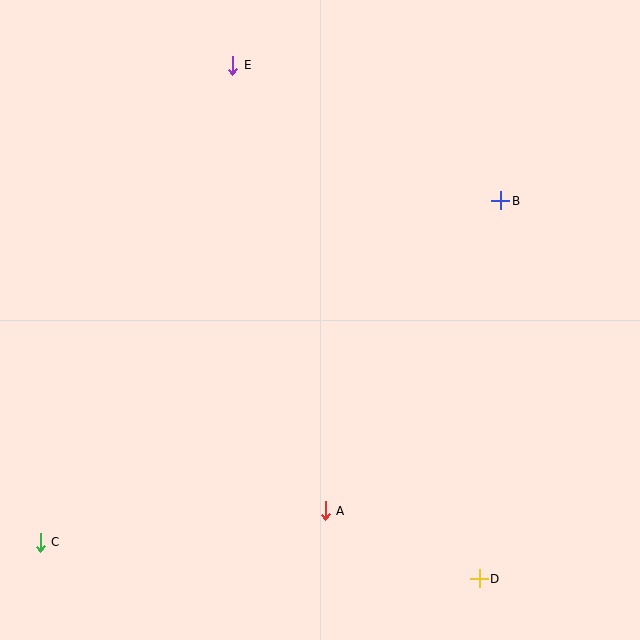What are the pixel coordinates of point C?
Point C is at (40, 542).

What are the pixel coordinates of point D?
Point D is at (479, 579).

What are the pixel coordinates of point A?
Point A is at (325, 511).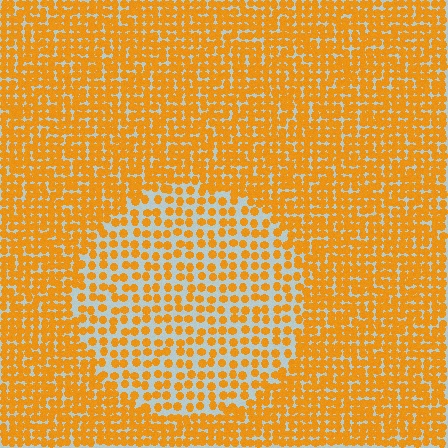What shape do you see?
I see a circle.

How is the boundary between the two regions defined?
The boundary is defined by a change in element density (approximately 1.9x ratio). All elements are the same color, size, and shape.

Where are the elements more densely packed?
The elements are more densely packed outside the circle boundary.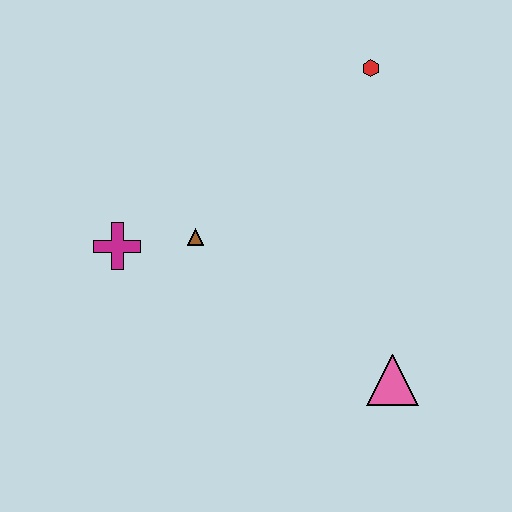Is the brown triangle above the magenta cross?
Yes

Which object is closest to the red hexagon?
The brown triangle is closest to the red hexagon.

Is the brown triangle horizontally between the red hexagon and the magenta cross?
Yes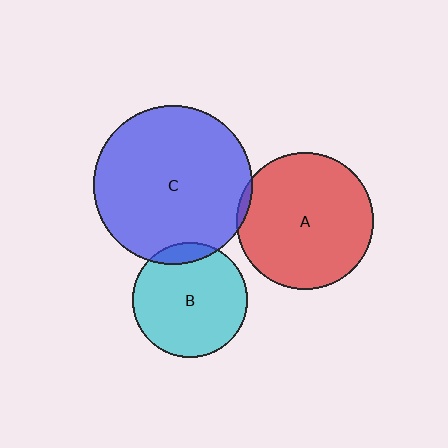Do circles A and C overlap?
Yes.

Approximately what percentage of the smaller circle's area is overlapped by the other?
Approximately 5%.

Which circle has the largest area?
Circle C (blue).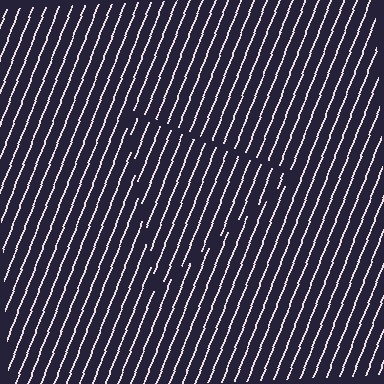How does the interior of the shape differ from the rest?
The interior of the shape contains the same grating, shifted by half a period — the contour is defined by the phase discontinuity where line-ends from the inner and outer gratings abut.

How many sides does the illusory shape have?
3 sides — the line-ends trace a triangle.